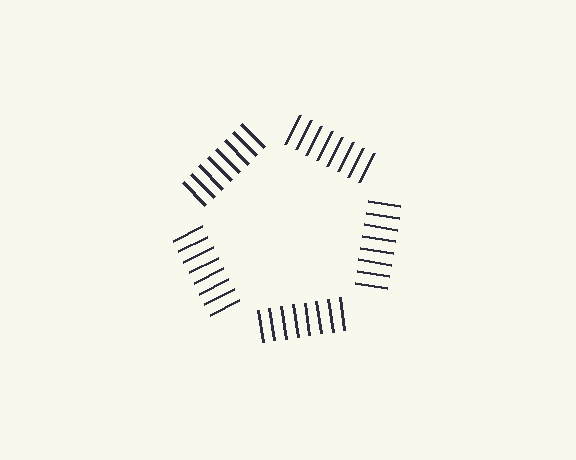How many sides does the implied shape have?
5 sides — the line-ends trace a pentagon.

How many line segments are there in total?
40 — 8 along each of the 5 edges.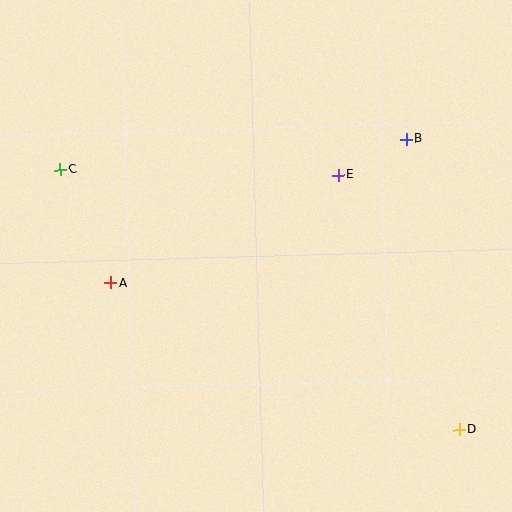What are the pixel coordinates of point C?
Point C is at (60, 170).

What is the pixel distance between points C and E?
The distance between C and E is 278 pixels.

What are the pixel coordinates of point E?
Point E is at (338, 175).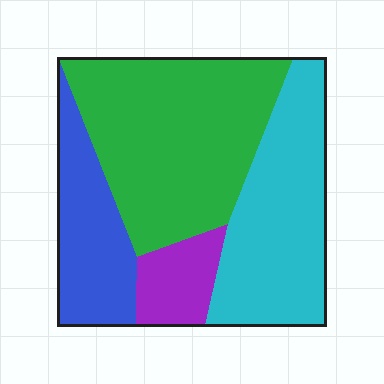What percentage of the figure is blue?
Blue takes up between a sixth and a third of the figure.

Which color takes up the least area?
Purple, at roughly 10%.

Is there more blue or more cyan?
Cyan.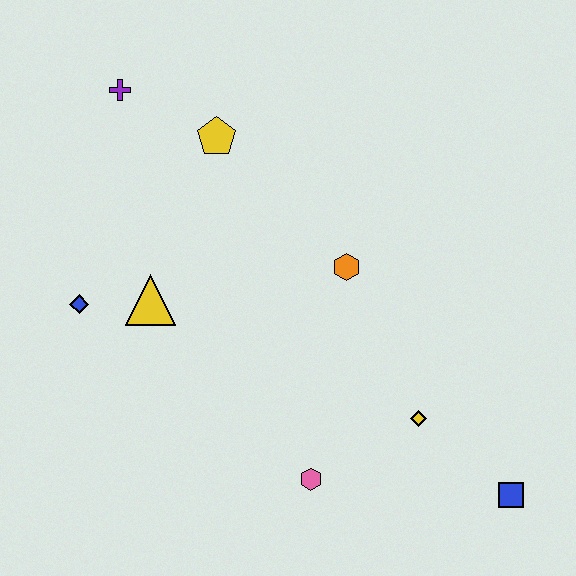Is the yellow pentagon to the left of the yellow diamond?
Yes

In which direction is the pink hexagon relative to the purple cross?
The pink hexagon is below the purple cross.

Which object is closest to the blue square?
The yellow diamond is closest to the blue square.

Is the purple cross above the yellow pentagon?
Yes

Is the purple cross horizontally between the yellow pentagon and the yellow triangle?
No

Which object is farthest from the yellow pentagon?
The blue square is farthest from the yellow pentagon.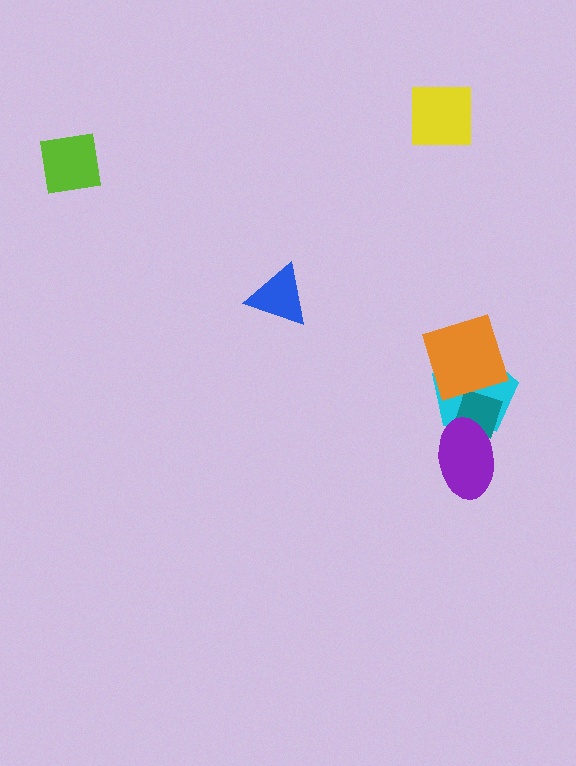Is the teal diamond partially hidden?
Yes, it is partially covered by another shape.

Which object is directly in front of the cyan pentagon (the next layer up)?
The teal diamond is directly in front of the cyan pentagon.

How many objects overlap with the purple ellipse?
2 objects overlap with the purple ellipse.